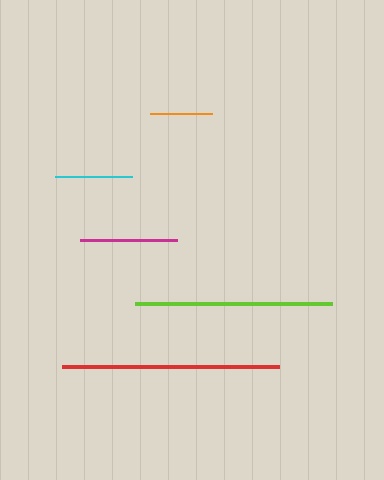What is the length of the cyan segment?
The cyan segment is approximately 77 pixels long.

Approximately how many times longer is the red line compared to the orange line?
The red line is approximately 3.5 times the length of the orange line.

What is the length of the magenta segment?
The magenta segment is approximately 97 pixels long.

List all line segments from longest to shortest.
From longest to shortest: red, lime, magenta, cyan, orange.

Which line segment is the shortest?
The orange line is the shortest at approximately 63 pixels.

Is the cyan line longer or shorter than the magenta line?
The magenta line is longer than the cyan line.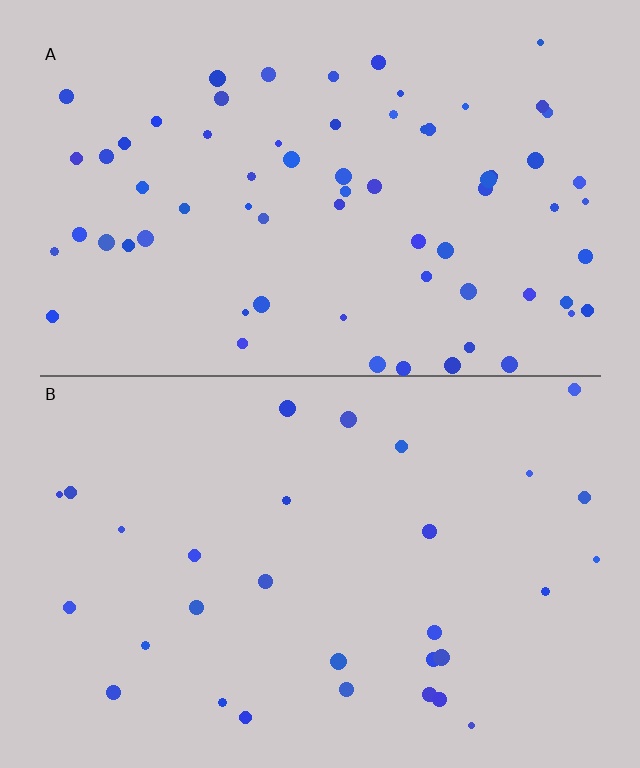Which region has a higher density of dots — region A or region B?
A (the top).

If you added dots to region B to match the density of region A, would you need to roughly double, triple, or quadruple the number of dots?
Approximately double.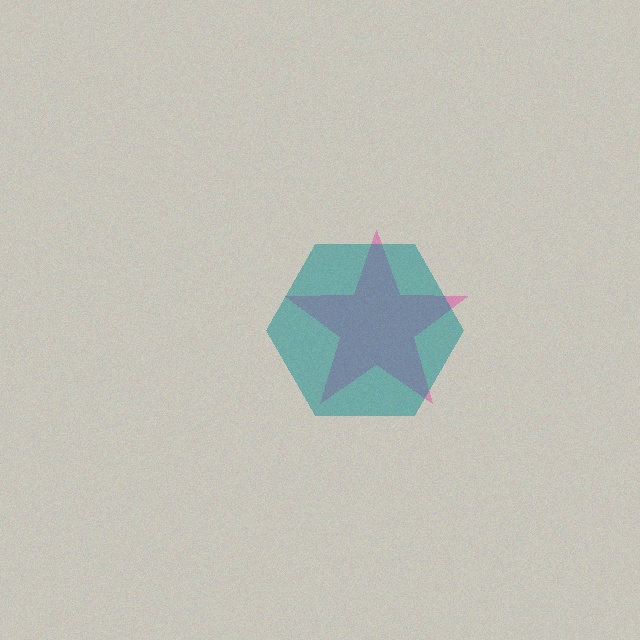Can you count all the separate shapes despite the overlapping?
Yes, there are 2 separate shapes.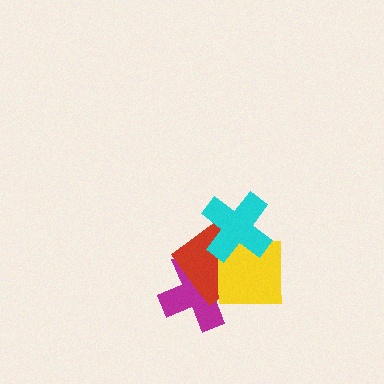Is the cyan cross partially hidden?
No, no other shape covers it.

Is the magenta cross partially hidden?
Yes, it is partially covered by another shape.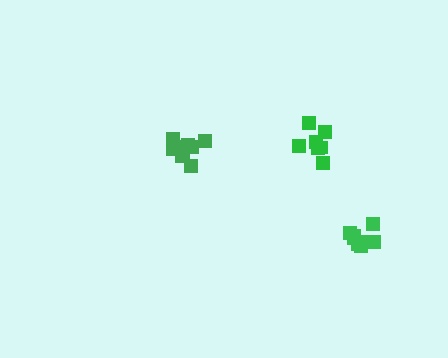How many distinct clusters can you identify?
There are 3 distinct clusters.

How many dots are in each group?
Group 1: 8 dots, Group 2: 7 dots, Group 3: 10 dots (25 total).